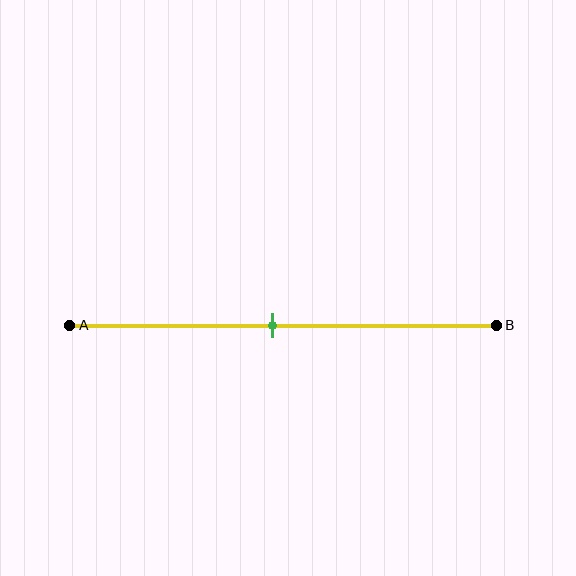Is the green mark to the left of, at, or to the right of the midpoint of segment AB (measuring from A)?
The green mark is approximately at the midpoint of segment AB.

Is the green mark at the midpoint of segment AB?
Yes, the mark is approximately at the midpoint.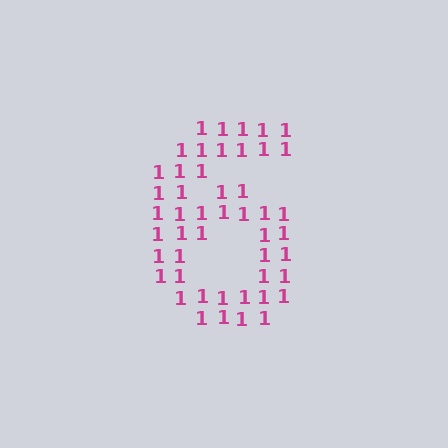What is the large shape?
The large shape is the digit 6.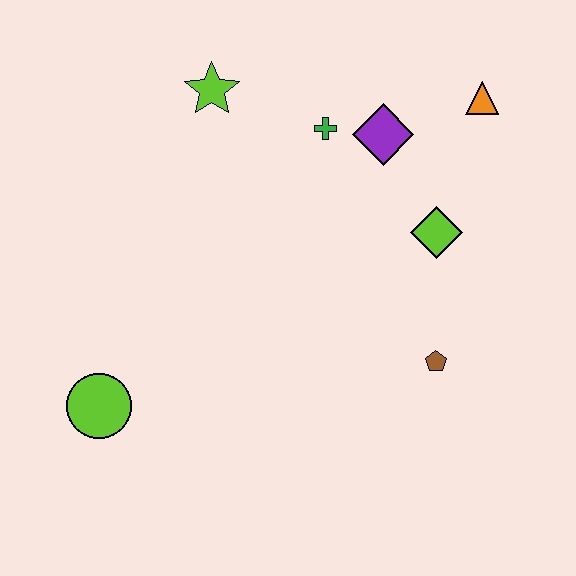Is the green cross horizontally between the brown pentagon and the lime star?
Yes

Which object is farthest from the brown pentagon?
The lime star is farthest from the brown pentagon.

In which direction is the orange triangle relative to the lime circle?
The orange triangle is to the right of the lime circle.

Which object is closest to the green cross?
The purple diamond is closest to the green cross.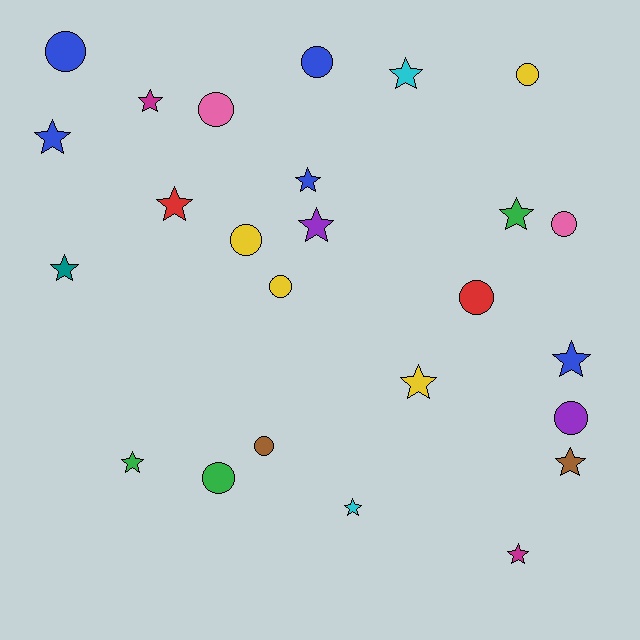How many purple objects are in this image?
There are 2 purple objects.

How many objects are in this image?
There are 25 objects.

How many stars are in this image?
There are 14 stars.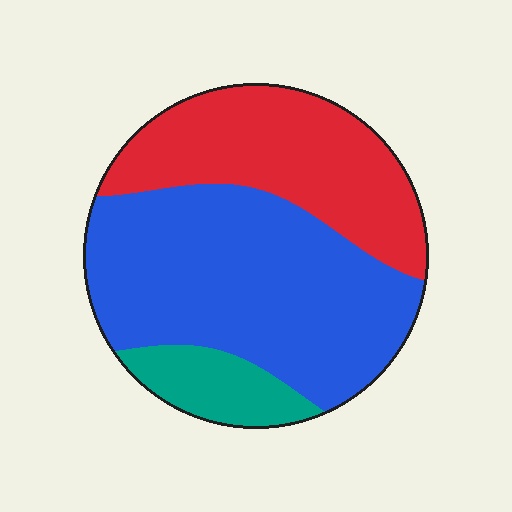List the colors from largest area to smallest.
From largest to smallest: blue, red, teal.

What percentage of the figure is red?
Red covers 34% of the figure.